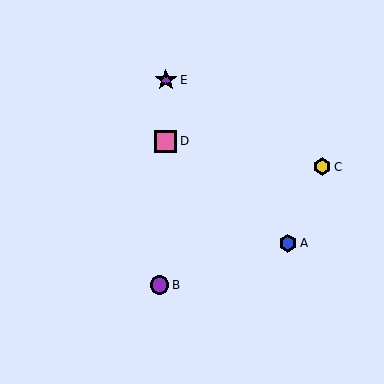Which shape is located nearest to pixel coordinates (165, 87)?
The purple star (labeled E) at (166, 80) is nearest to that location.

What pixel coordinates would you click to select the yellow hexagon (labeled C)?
Click at (322, 167) to select the yellow hexagon C.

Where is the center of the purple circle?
The center of the purple circle is at (160, 285).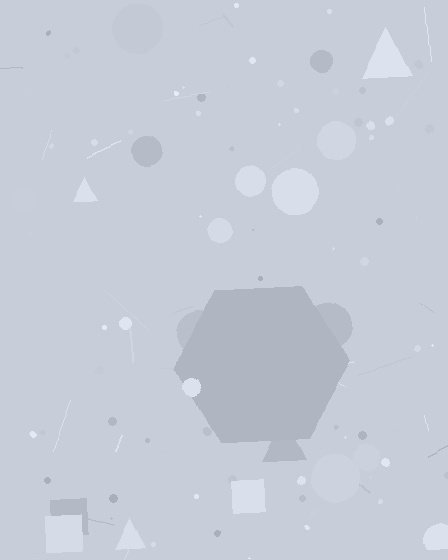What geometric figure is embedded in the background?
A hexagon is embedded in the background.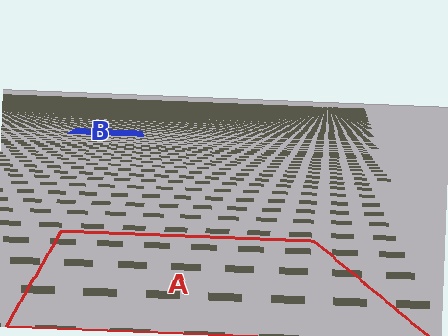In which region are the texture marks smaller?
The texture marks are smaller in region B, because it is farther away.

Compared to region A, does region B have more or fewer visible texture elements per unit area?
Region B has more texture elements per unit area — they are packed more densely because it is farther away.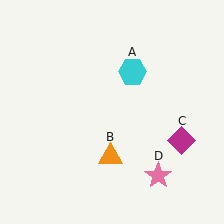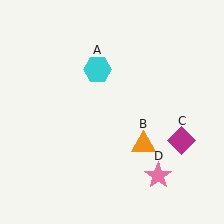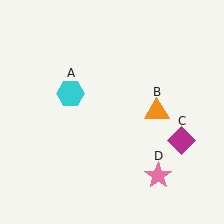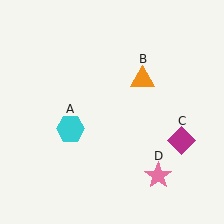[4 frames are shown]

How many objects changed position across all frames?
2 objects changed position: cyan hexagon (object A), orange triangle (object B).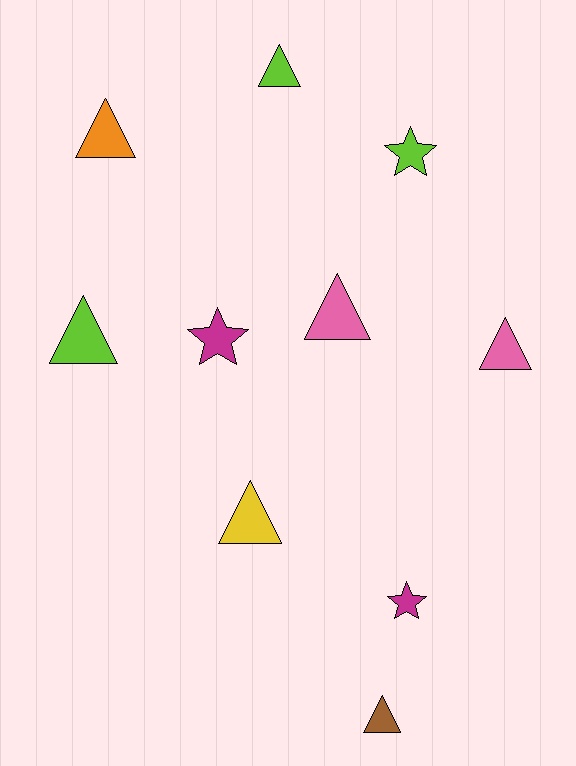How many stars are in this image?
There are 3 stars.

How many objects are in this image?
There are 10 objects.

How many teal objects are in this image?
There are no teal objects.